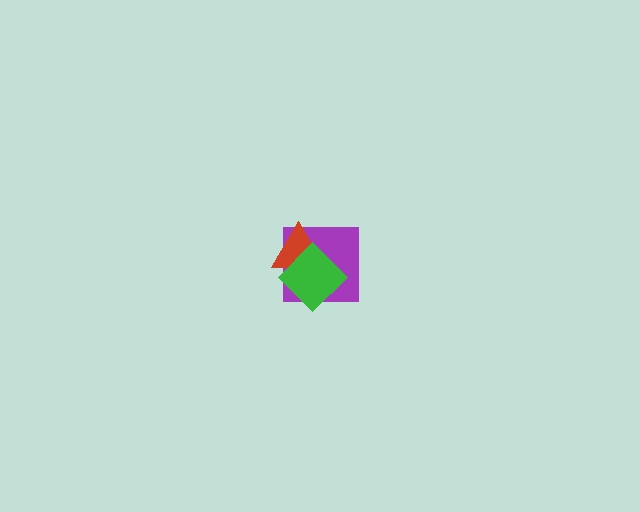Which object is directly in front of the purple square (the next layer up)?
The red triangle is directly in front of the purple square.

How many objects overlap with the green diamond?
2 objects overlap with the green diamond.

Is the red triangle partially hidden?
Yes, it is partially covered by another shape.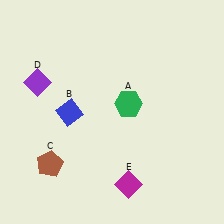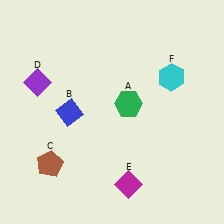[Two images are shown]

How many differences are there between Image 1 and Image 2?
There is 1 difference between the two images.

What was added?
A cyan hexagon (F) was added in Image 2.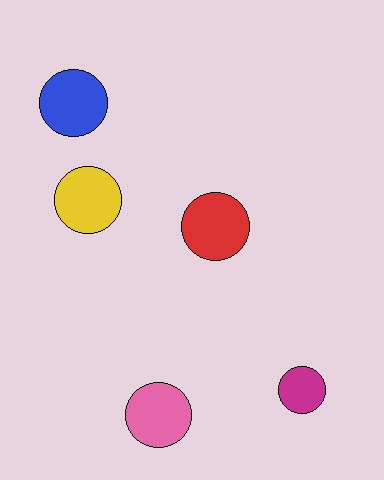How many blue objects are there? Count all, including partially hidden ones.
There is 1 blue object.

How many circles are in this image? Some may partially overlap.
There are 5 circles.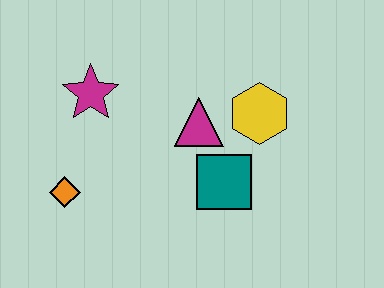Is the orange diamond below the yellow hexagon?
Yes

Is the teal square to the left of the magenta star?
No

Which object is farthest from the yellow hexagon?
The orange diamond is farthest from the yellow hexagon.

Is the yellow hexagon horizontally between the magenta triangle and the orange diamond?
No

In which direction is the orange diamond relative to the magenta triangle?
The orange diamond is to the left of the magenta triangle.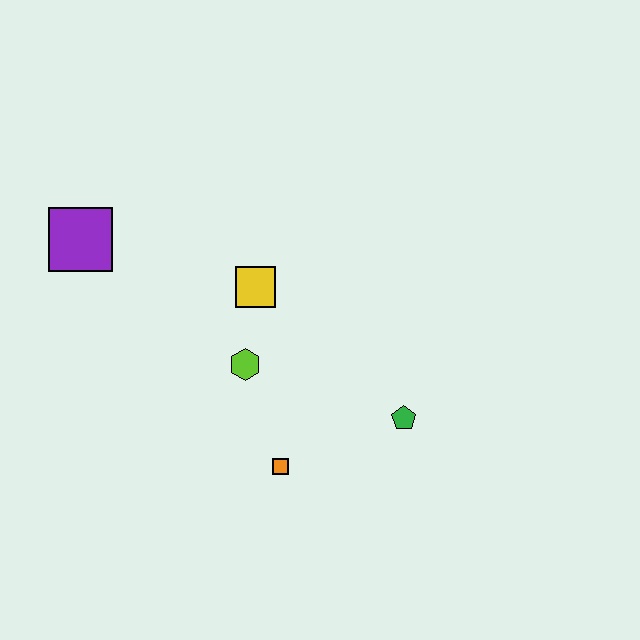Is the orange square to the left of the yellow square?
No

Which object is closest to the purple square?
The yellow square is closest to the purple square.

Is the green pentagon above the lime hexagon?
No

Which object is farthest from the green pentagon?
The purple square is farthest from the green pentagon.